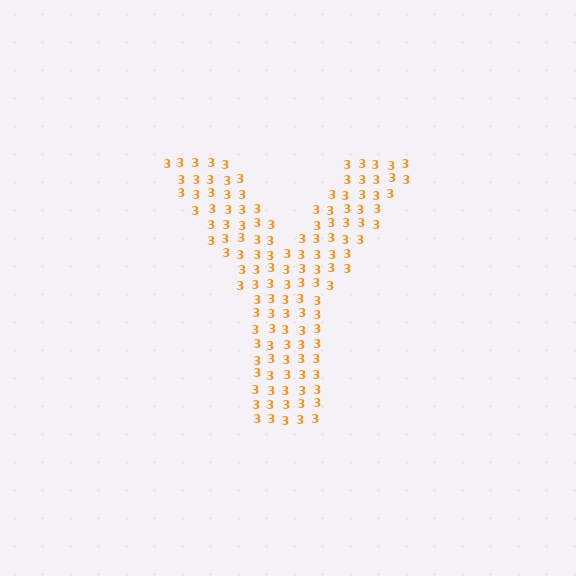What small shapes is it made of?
It is made of small digit 3's.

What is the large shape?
The large shape is the letter Y.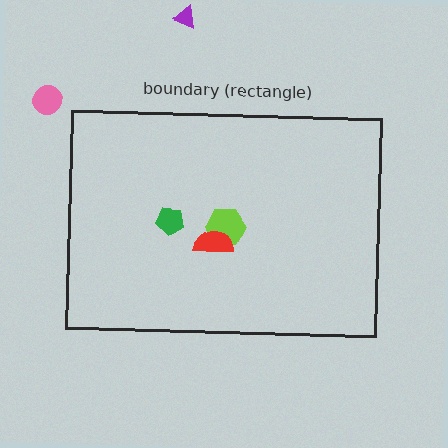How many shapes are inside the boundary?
3 inside, 2 outside.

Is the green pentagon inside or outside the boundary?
Inside.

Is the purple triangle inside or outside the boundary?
Outside.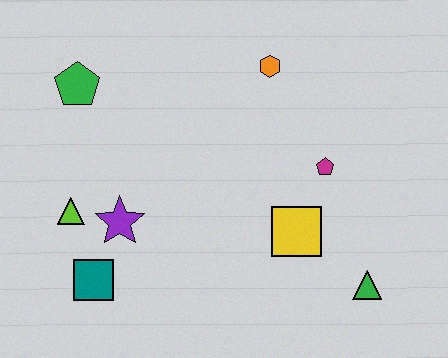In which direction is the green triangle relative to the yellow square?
The green triangle is to the right of the yellow square.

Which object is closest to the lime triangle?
The purple star is closest to the lime triangle.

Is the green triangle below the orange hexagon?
Yes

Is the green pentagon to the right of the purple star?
No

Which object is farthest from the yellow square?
The green pentagon is farthest from the yellow square.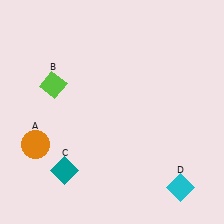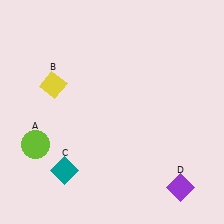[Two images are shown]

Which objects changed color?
A changed from orange to lime. B changed from lime to yellow. D changed from cyan to purple.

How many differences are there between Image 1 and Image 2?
There are 3 differences between the two images.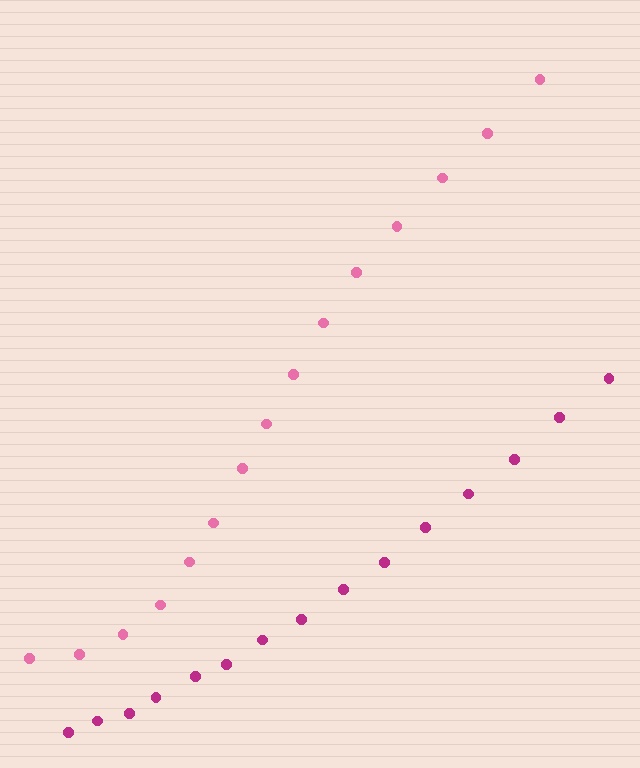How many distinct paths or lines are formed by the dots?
There are 2 distinct paths.